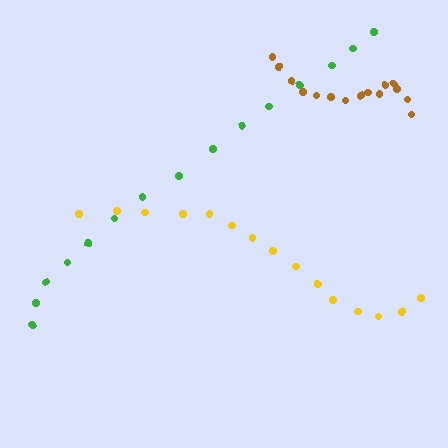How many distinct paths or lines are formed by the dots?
There are 3 distinct paths.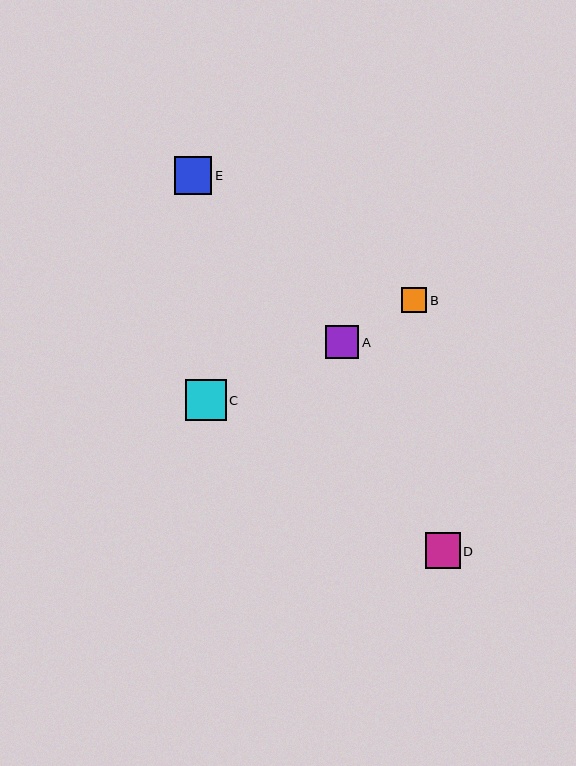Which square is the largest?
Square C is the largest with a size of approximately 41 pixels.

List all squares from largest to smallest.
From largest to smallest: C, E, D, A, B.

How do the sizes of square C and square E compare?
Square C and square E are approximately the same size.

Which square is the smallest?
Square B is the smallest with a size of approximately 26 pixels.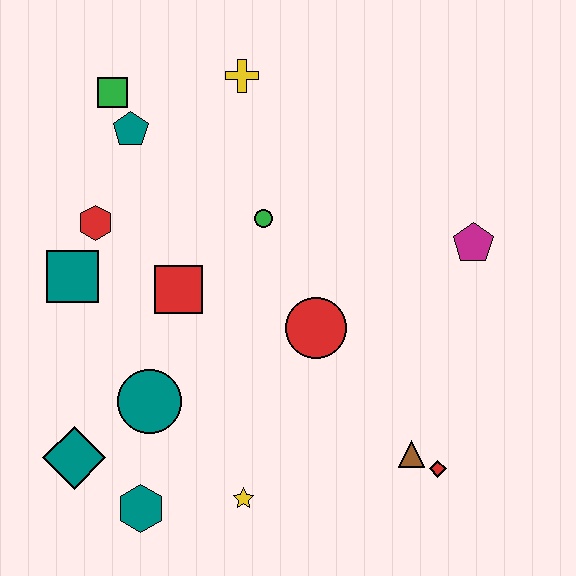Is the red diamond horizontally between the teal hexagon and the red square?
No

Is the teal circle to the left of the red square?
Yes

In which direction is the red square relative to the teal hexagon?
The red square is above the teal hexagon.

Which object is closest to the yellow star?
The teal hexagon is closest to the yellow star.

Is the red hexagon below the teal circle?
No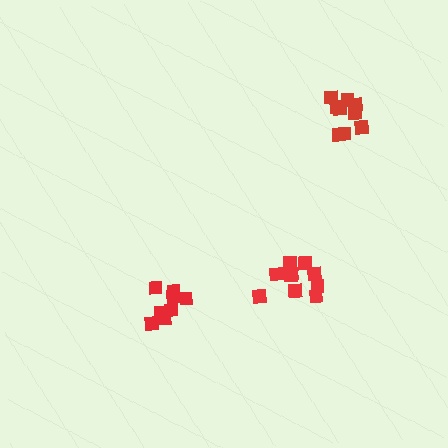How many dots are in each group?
Group 1: 8 dots, Group 2: 9 dots, Group 3: 11 dots (28 total).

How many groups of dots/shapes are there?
There are 3 groups.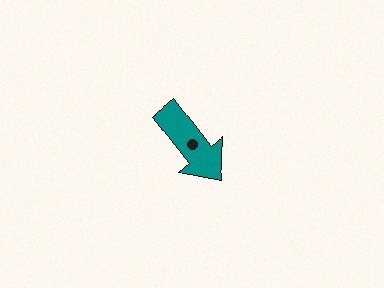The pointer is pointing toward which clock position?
Roughly 5 o'clock.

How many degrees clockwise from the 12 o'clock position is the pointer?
Approximately 142 degrees.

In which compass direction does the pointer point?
Southeast.